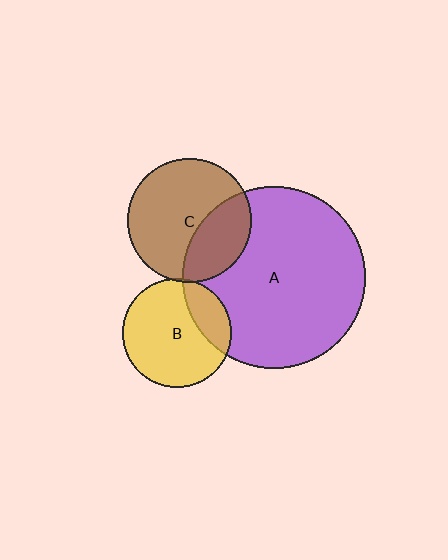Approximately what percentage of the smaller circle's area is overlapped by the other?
Approximately 35%.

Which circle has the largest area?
Circle A (purple).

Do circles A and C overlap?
Yes.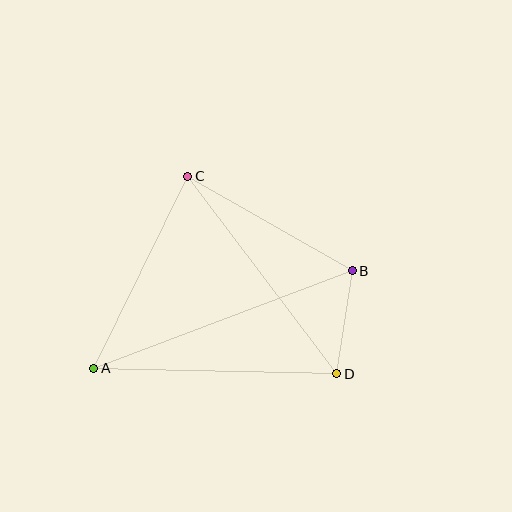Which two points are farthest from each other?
Points A and B are farthest from each other.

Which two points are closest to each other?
Points B and D are closest to each other.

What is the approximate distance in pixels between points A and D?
The distance between A and D is approximately 243 pixels.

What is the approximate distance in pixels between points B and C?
The distance between B and C is approximately 189 pixels.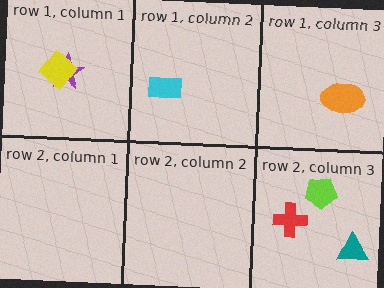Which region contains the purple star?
The row 1, column 1 region.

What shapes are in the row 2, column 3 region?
The red cross, the lime pentagon, the teal triangle.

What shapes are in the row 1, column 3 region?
The orange ellipse.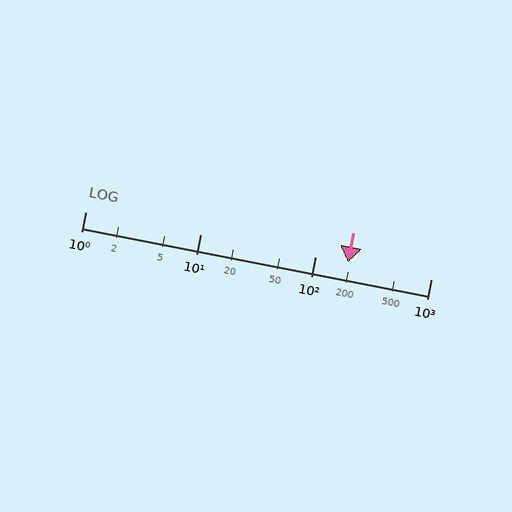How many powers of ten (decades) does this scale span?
The scale spans 3 decades, from 1 to 1000.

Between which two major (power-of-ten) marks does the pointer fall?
The pointer is between 100 and 1000.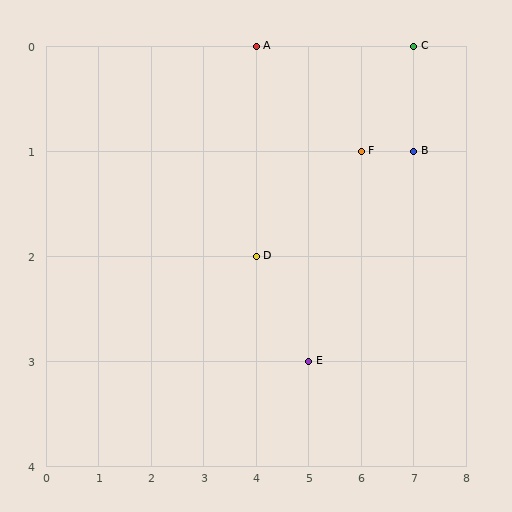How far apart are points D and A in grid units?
Points D and A are 2 rows apart.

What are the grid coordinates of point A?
Point A is at grid coordinates (4, 0).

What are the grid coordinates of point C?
Point C is at grid coordinates (7, 0).